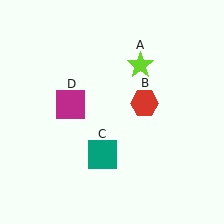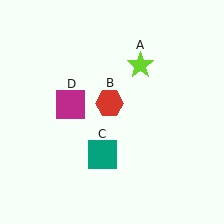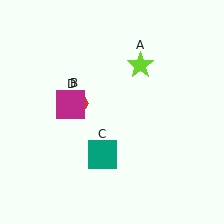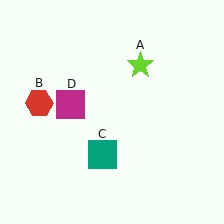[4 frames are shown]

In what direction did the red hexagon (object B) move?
The red hexagon (object B) moved left.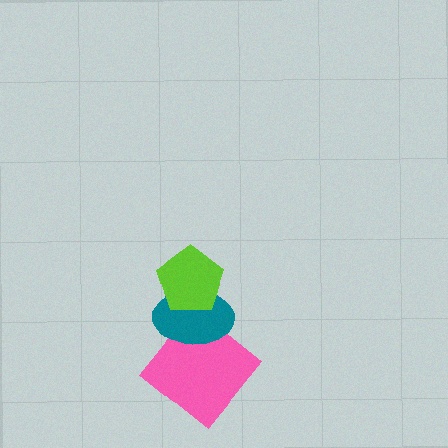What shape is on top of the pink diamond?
The teal ellipse is on top of the pink diamond.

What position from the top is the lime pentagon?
The lime pentagon is 1st from the top.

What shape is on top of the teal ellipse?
The lime pentagon is on top of the teal ellipse.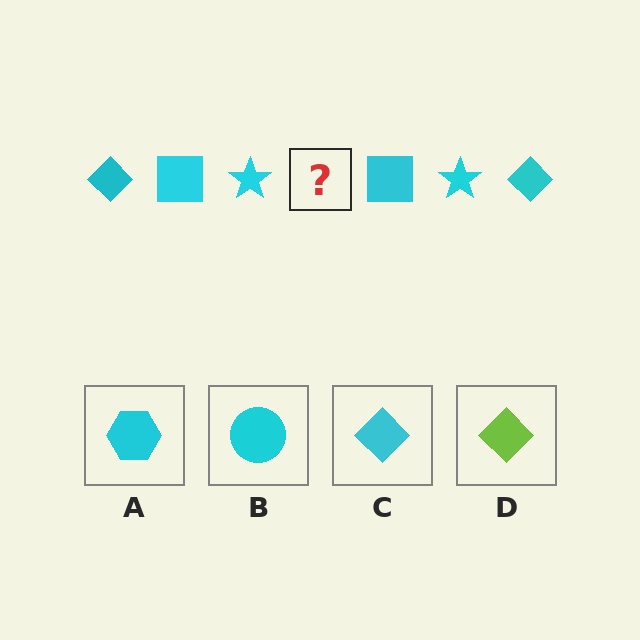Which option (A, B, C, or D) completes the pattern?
C.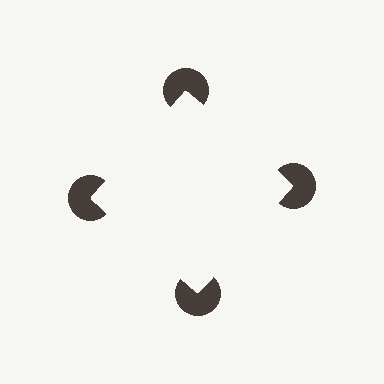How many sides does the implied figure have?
4 sides.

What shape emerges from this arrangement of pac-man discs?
An illusory square — its edges are inferred from the aligned wedge cuts in the pac-man discs, not physically drawn.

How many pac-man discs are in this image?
There are 4 — one at each vertex of the illusory square.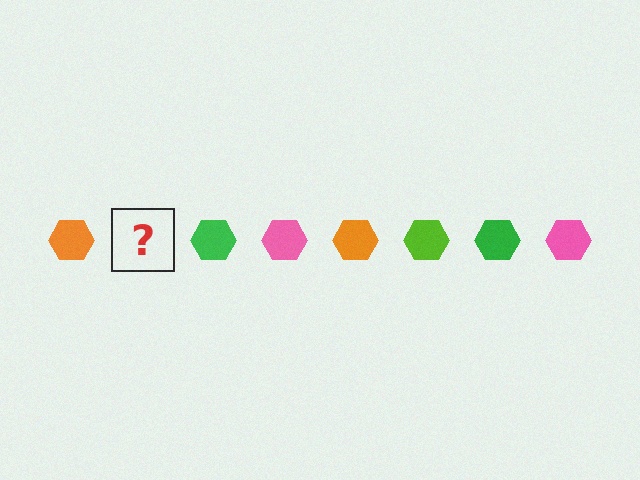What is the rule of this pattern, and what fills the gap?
The rule is that the pattern cycles through orange, lime, green, pink hexagons. The gap should be filled with a lime hexagon.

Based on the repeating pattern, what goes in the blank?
The blank should be a lime hexagon.